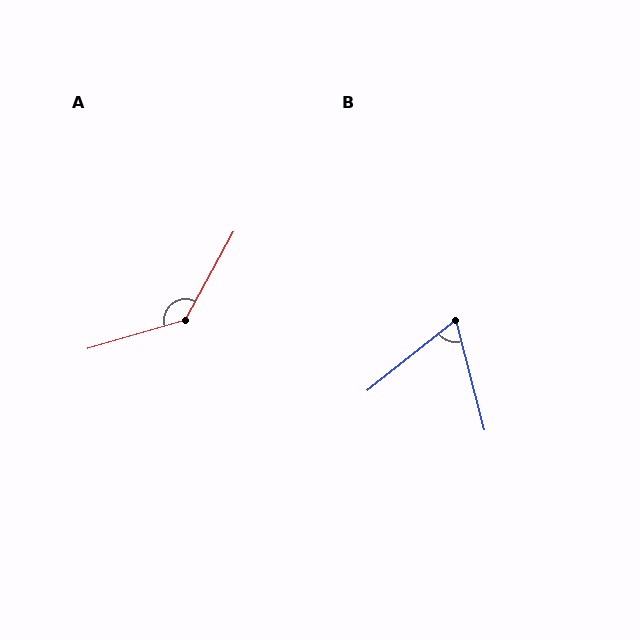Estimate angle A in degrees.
Approximately 135 degrees.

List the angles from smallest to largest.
B (67°), A (135°).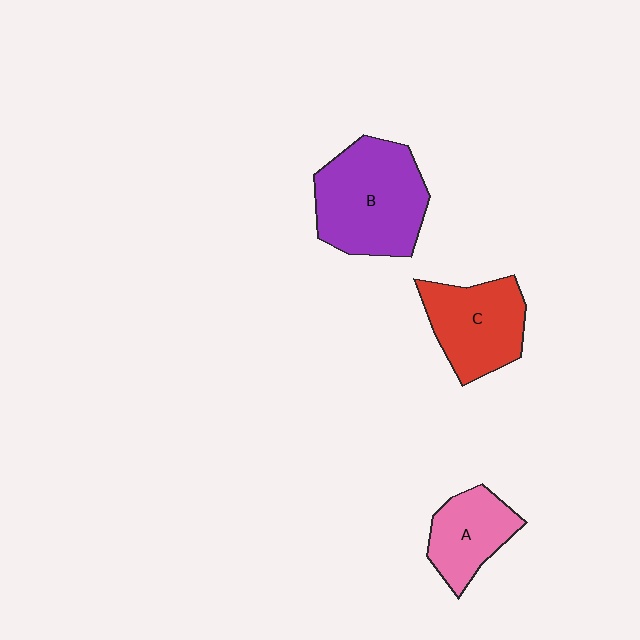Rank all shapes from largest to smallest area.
From largest to smallest: B (purple), C (red), A (pink).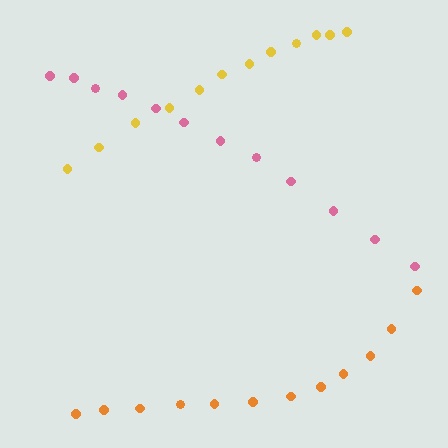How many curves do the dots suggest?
There are 3 distinct paths.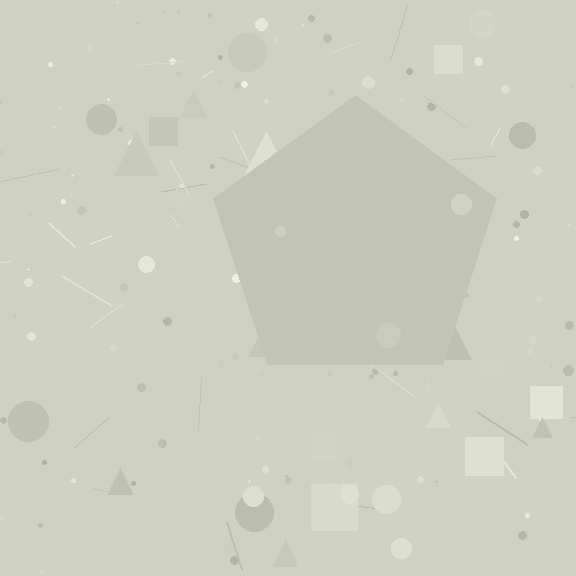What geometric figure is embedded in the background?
A pentagon is embedded in the background.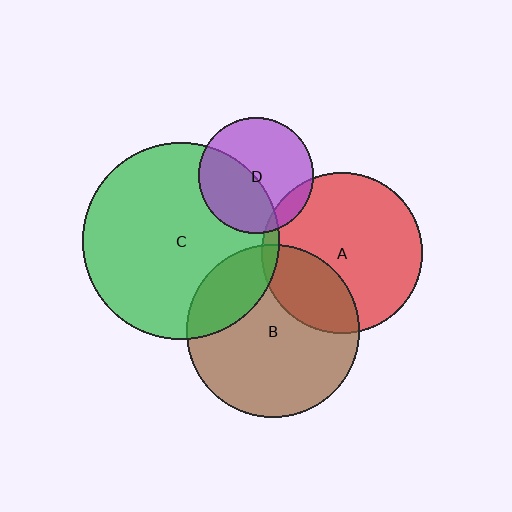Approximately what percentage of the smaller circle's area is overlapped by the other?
Approximately 5%.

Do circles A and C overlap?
Yes.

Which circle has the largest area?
Circle C (green).